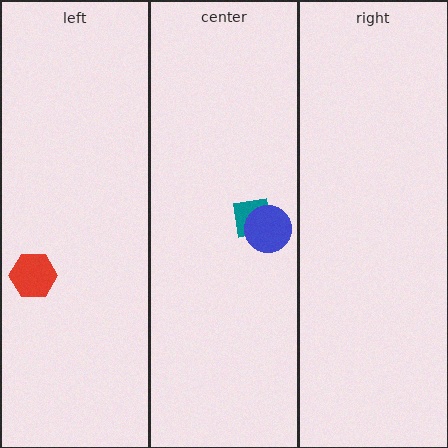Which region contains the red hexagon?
The left region.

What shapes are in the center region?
The teal square, the blue circle.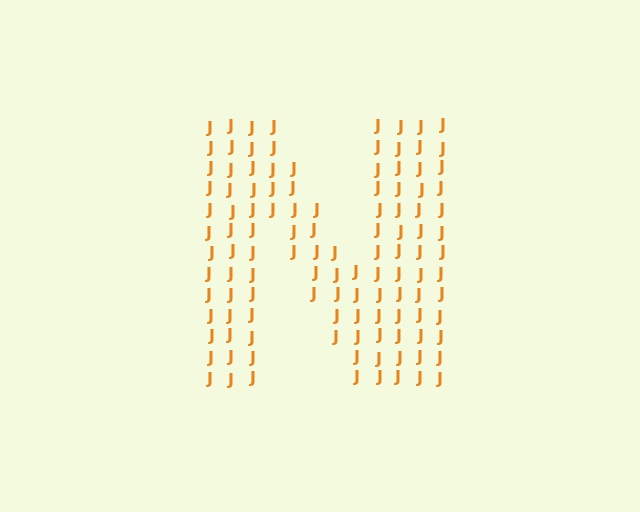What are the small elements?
The small elements are letter J's.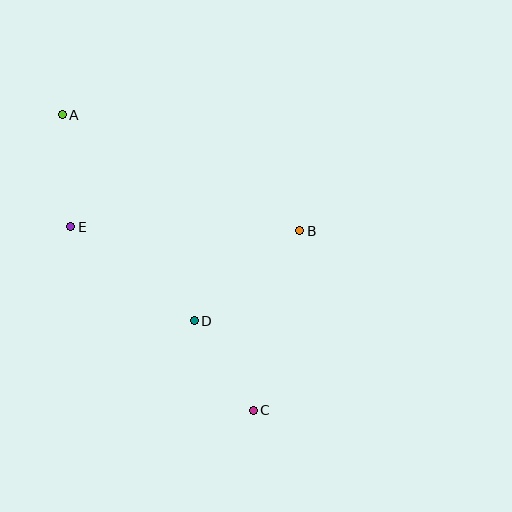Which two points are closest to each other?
Points C and D are closest to each other.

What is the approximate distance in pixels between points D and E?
The distance between D and E is approximately 155 pixels.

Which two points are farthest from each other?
Points A and C are farthest from each other.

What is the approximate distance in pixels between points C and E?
The distance between C and E is approximately 259 pixels.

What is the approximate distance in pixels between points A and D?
The distance between A and D is approximately 245 pixels.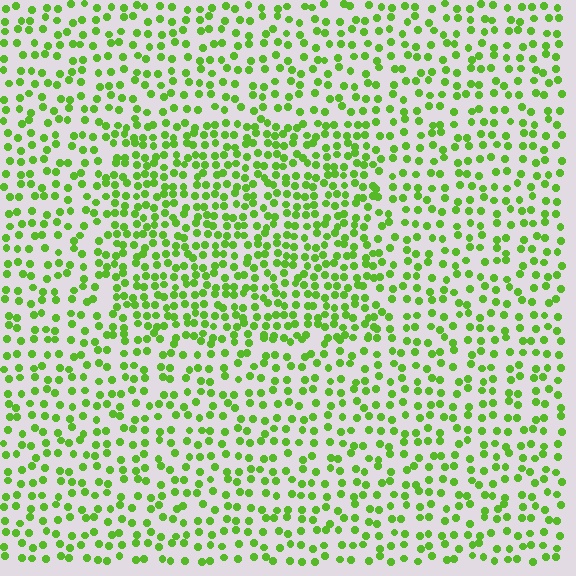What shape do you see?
I see a rectangle.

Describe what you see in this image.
The image contains small lime elements arranged at two different densities. A rectangle-shaped region is visible where the elements are more densely packed than the surrounding area.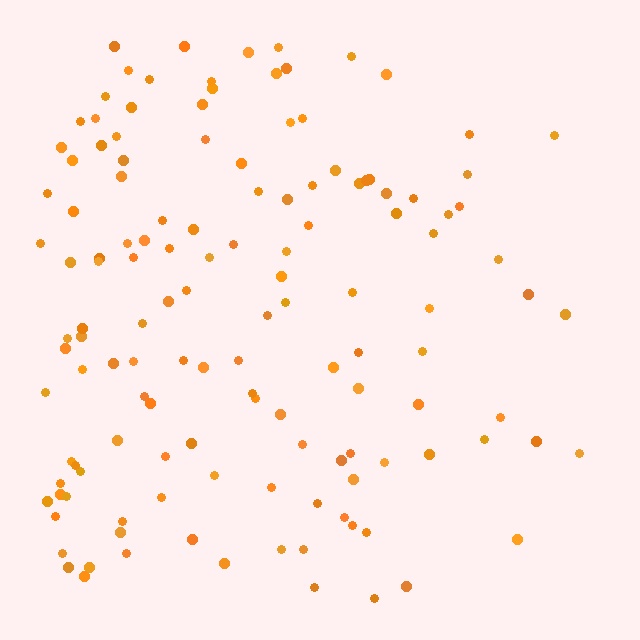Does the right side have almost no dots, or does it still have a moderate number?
Still a moderate number, just noticeably fewer than the left.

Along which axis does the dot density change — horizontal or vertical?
Horizontal.